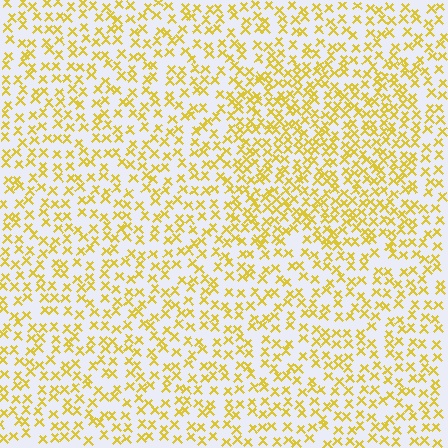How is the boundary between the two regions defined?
The boundary is defined by a change in element density (approximately 1.6x ratio). All elements are the same color, size, and shape.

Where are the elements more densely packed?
The elements are more densely packed inside the rectangle boundary.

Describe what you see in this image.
The image contains small yellow elements arranged at two different densities. A rectangle-shaped region is visible where the elements are more densely packed than the surrounding area.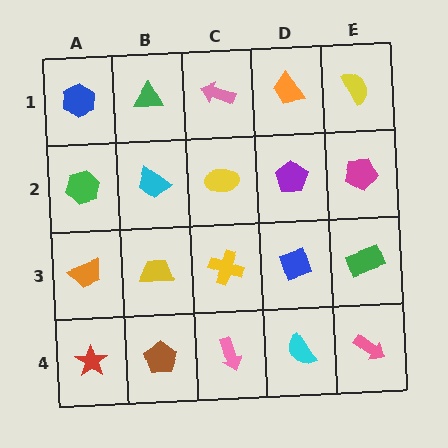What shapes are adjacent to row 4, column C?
A yellow cross (row 3, column C), a brown pentagon (row 4, column B), a cyan semicircle (row 4, column D).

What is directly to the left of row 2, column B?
A green hexagon.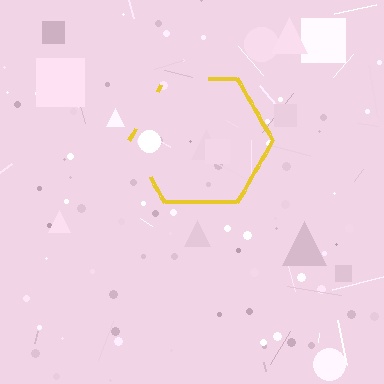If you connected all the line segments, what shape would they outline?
They would outline a hexagon.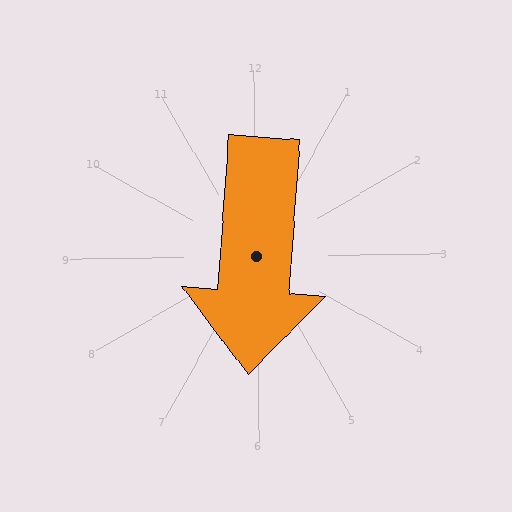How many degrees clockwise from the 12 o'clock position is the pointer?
Approximately 185 degrees.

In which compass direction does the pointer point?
South.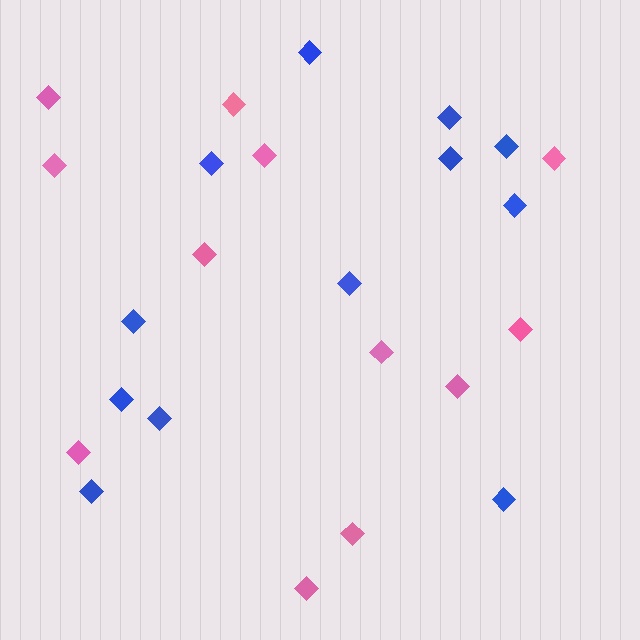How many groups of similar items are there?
There are 2 groups: one group of pink diamonds (12) and one group of blue diamonds (12).